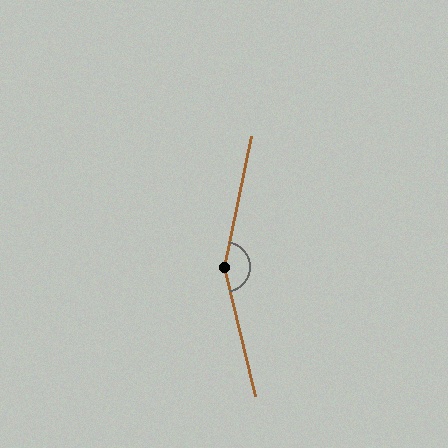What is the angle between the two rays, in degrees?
Approximately 155 degrees.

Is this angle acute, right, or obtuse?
It is obtuse.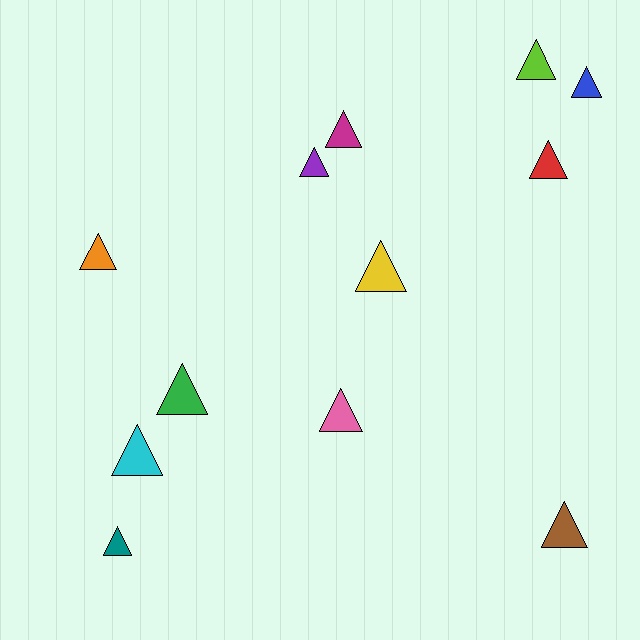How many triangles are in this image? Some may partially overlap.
There are 12 triangles.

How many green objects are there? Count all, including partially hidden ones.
There is 1 green object.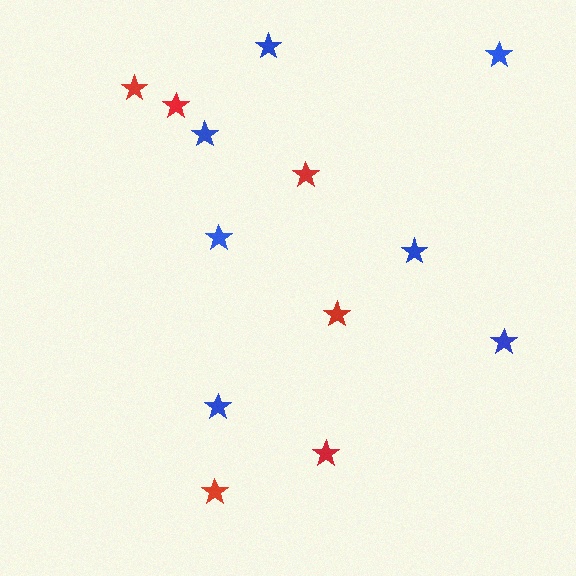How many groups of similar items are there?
There are 2 groups: one group of blue stars (7) and one group of red stars (6).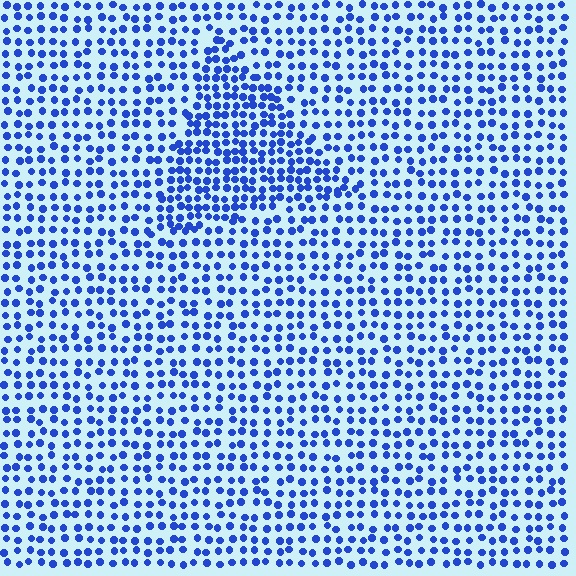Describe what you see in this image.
The image contains small blue elements arranged at two different densities. A triangle-shaped region is visible where the elements are more densely packed than the surrounding area.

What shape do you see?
I see a triangle.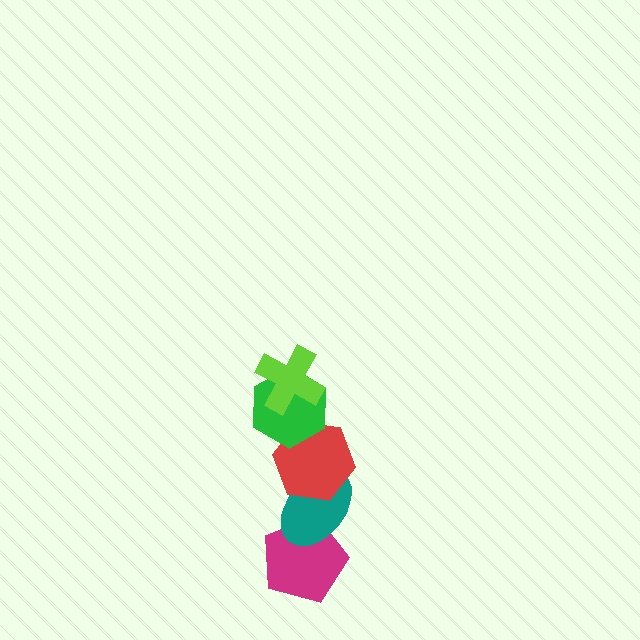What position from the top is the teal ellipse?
The teal ellipse is 4th from the top.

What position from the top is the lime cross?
The lime cross is 1st from the top.